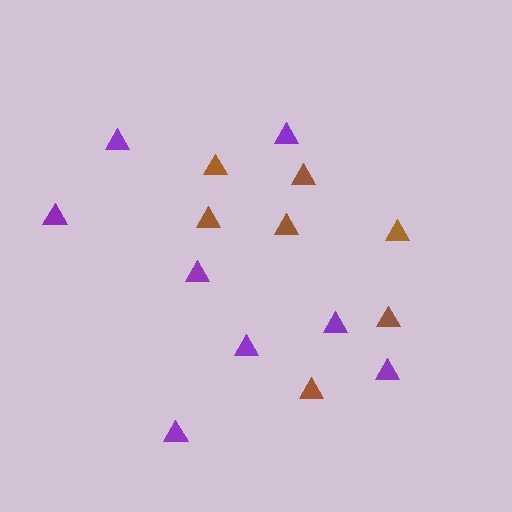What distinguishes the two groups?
There are 2 groups: one group of purple triangles (8) and one group of brown triangles (7).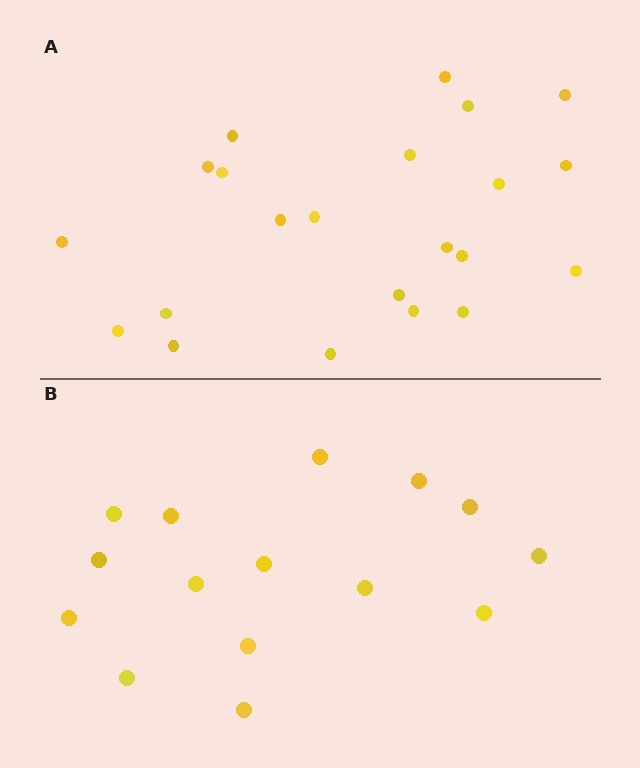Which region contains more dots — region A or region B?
Region A (the top region) has more dots.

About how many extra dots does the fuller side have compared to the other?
Region A has roughly 8 or so more dots than region B.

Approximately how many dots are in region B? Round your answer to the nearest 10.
About 20 dots. (The exact count is 15, which rounds to 20.)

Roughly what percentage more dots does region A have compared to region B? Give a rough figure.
About 45% more.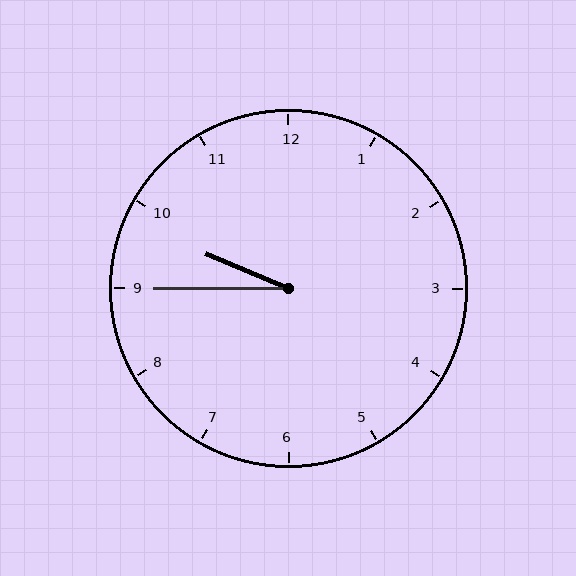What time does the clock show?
9:45.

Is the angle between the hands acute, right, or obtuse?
It is acute.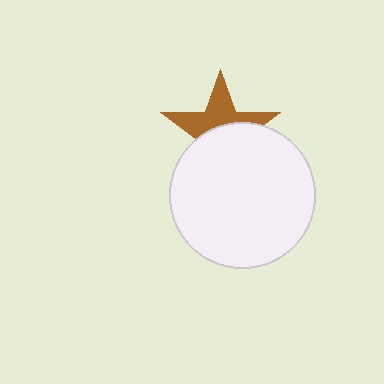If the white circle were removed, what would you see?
You would see the complete brown star.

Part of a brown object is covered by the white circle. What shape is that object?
It is a star.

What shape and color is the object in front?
The object in front is a white circle.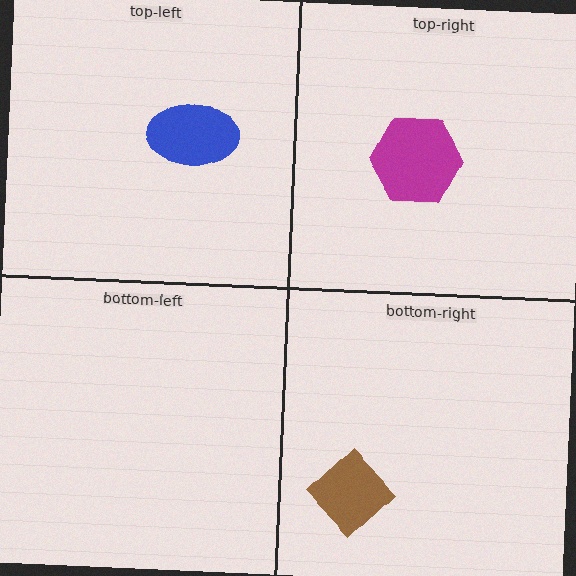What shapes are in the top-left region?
The blue ellipse.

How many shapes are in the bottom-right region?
1.